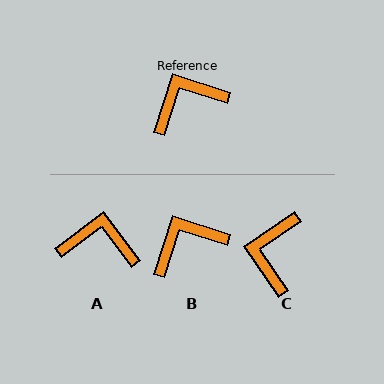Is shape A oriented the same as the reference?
No, it is off by about 35 degrees.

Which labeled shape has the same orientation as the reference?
B.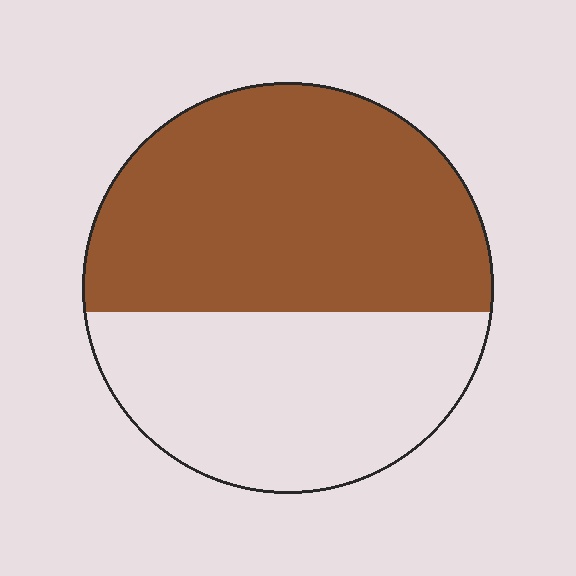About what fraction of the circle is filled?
About three fifths (3/5).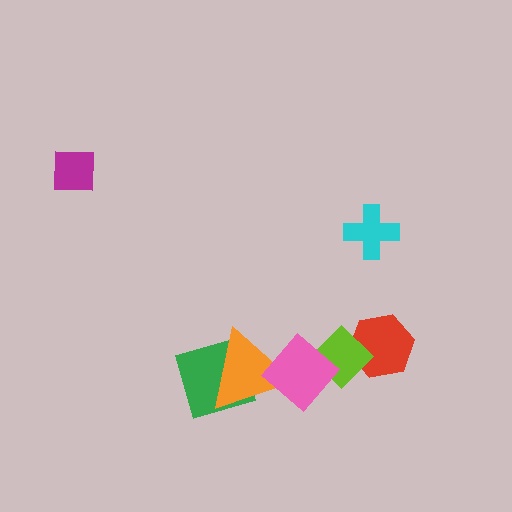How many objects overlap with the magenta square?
0 objects overlap with the magenta square.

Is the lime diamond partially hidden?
Yes, it is partially covered by another shape.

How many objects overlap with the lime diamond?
2 objects overlap with the lime diamond.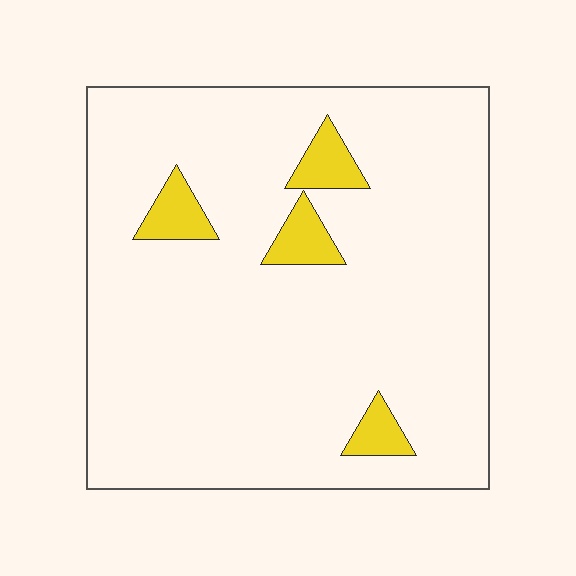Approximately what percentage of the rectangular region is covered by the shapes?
Approximately 10%.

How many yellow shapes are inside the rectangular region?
4.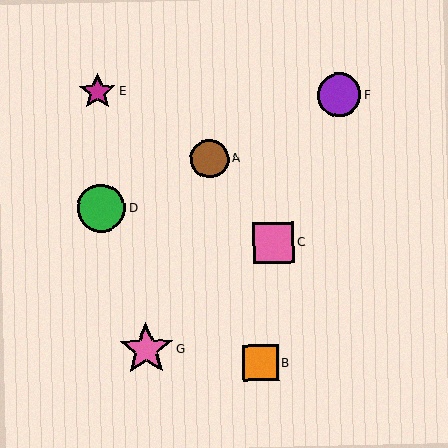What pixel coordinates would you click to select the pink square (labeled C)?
Click at (274, 243) to select the pink square C.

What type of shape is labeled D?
Shape D is a green circle.